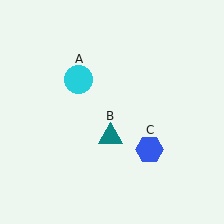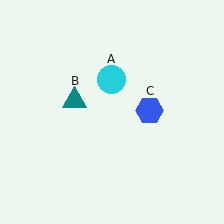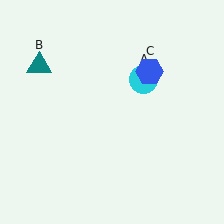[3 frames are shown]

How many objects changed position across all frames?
3 objects changed position: cyan circle (object A), teal triangle (object B), blue hexagon (object C).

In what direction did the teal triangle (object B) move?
The teal triangle (object B) moved up and to the left.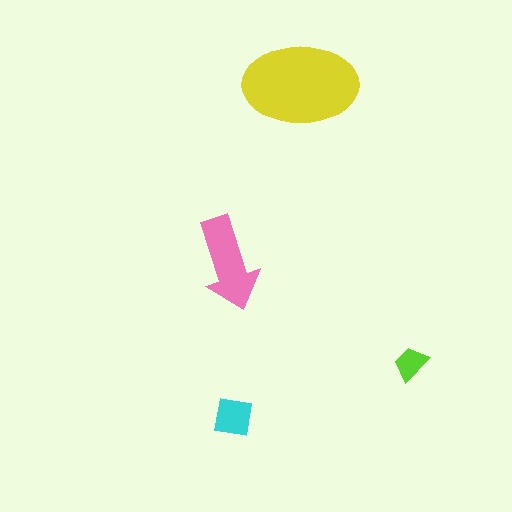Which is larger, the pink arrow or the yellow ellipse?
The yellow ellipse.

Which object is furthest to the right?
The lime trapezoid is rightmost.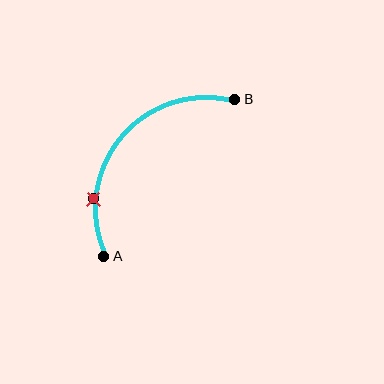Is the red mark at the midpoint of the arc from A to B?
No. The red mark lies on the arc but is closer to endpoint A. The arc midpoint would be at the point on the curve equidistant along the arc from both A and B.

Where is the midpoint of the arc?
The arc midpoint is the point on the curve farthest from the straight line joining A and B. It sits above and to the left of that line.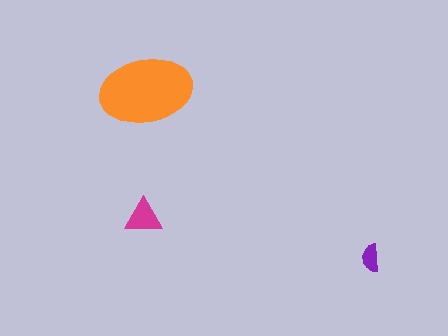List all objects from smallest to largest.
The purple semicircle, the magenta triangle, the orange ellipse.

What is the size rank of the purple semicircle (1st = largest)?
3rd.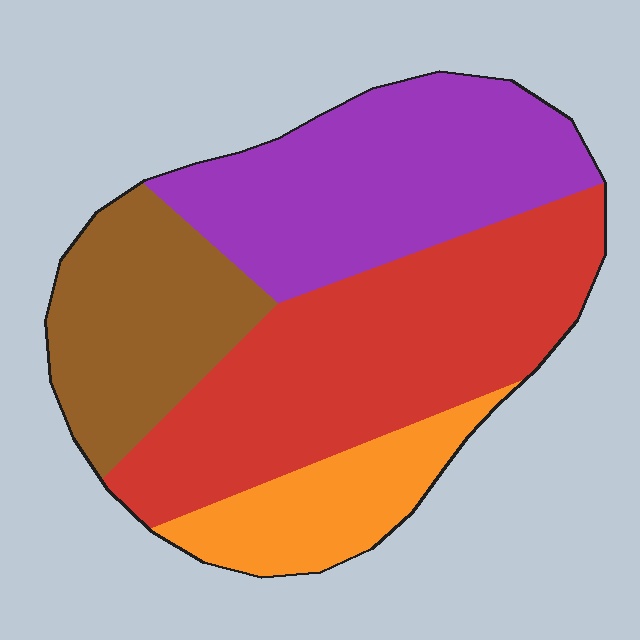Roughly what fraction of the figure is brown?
Brown takes up about one fifth (1/5) of the figure.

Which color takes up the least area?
Orange, at roughly 15%.